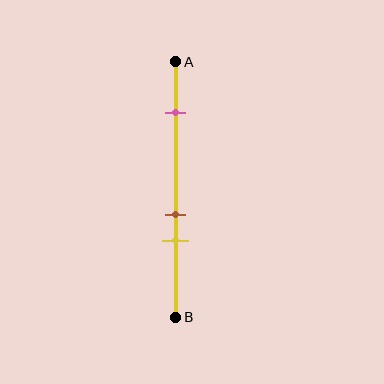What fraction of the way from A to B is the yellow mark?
The yellow mark is approximately 70% (0.7) of the way from A to B.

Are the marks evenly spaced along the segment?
No, the marks are not evenly spaced.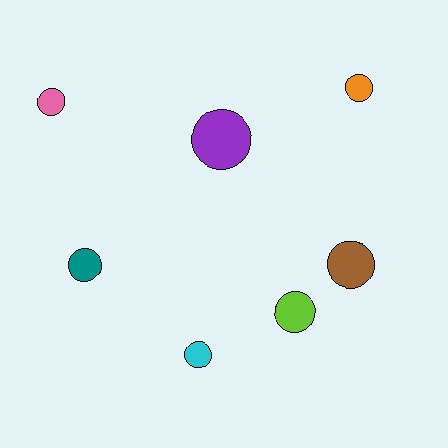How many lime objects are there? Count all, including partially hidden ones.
There is 1 lime object.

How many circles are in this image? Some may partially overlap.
There are 7 circles.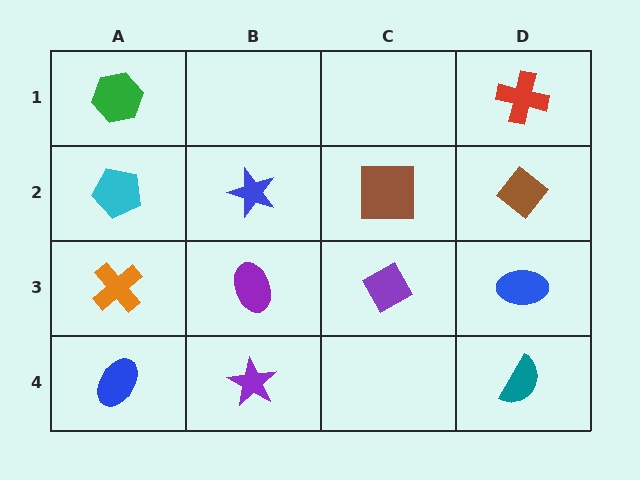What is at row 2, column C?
A brown square.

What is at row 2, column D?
A brown diamond.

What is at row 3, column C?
A purple diamond.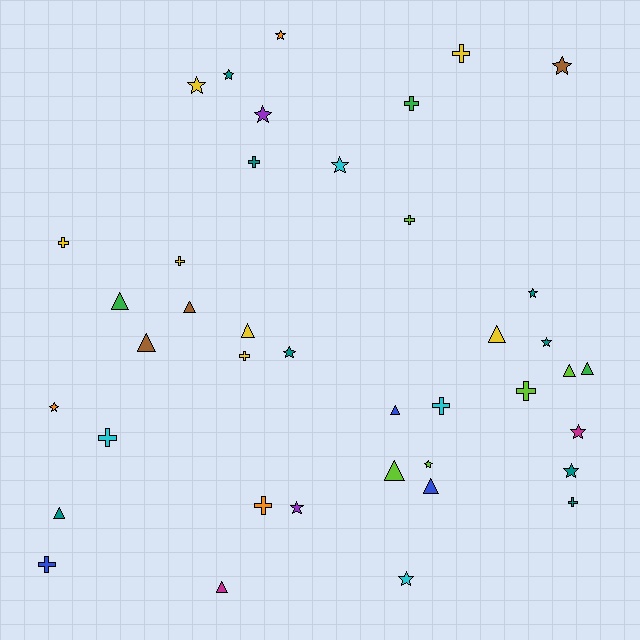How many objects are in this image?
There are 40 objects.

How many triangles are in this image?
There are 12 triangles.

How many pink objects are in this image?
There are no pink objects.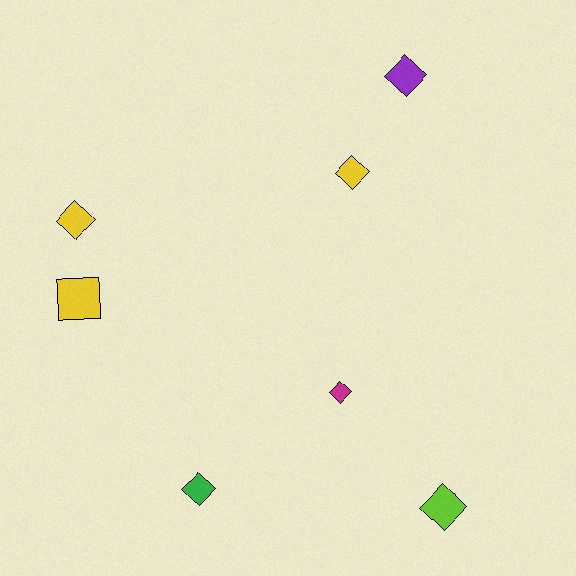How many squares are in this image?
There is 1 square.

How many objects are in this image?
There are 7 objects.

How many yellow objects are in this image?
There are 3 yellow objects.